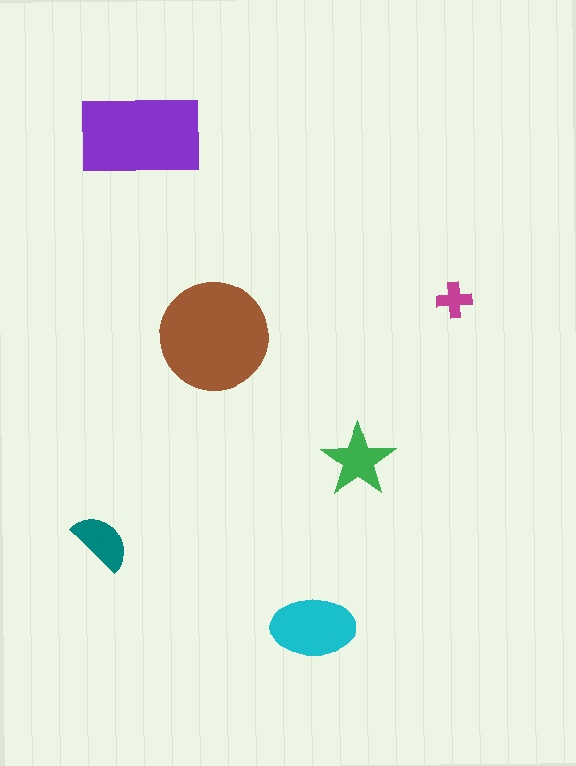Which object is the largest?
The brown circle.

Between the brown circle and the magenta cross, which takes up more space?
The brown circle.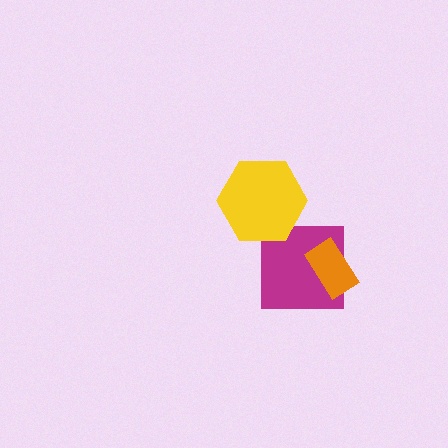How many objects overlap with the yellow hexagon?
1 object overlaps with the yellow hexagon.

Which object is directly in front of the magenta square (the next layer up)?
The orange rectangle is directly in front of the magenta square.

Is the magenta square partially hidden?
Yes, it is partially covered by another shape.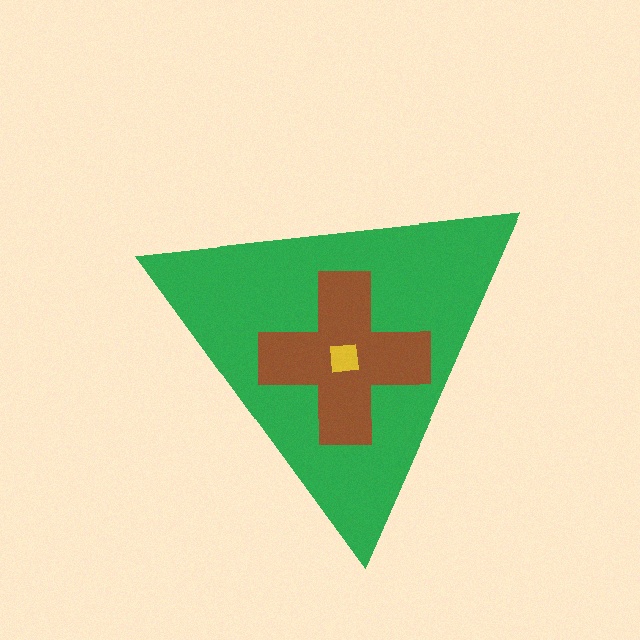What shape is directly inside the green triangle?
The brown cross.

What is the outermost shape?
The green triangle.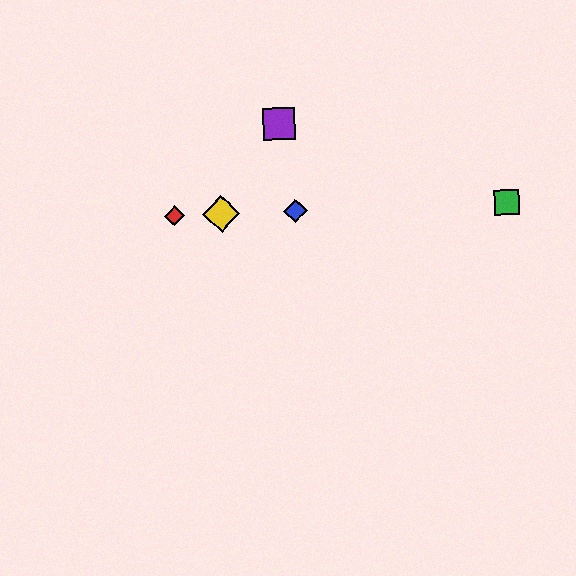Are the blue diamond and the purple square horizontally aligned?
No, the blue diamond is at y≈211 and the purple square is at y≈124.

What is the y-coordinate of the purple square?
The purple square is at y≈124.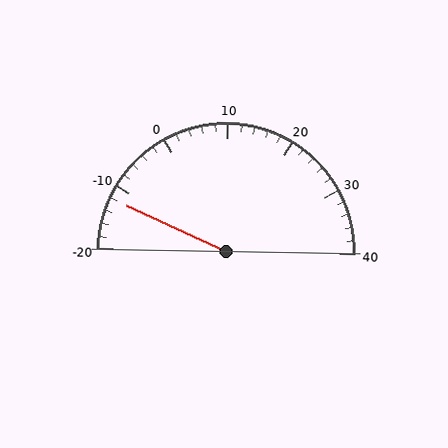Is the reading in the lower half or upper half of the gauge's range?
The reading is in the lower half of the range (-20 to 40).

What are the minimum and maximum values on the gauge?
The gauge ranges from -20 to 40.